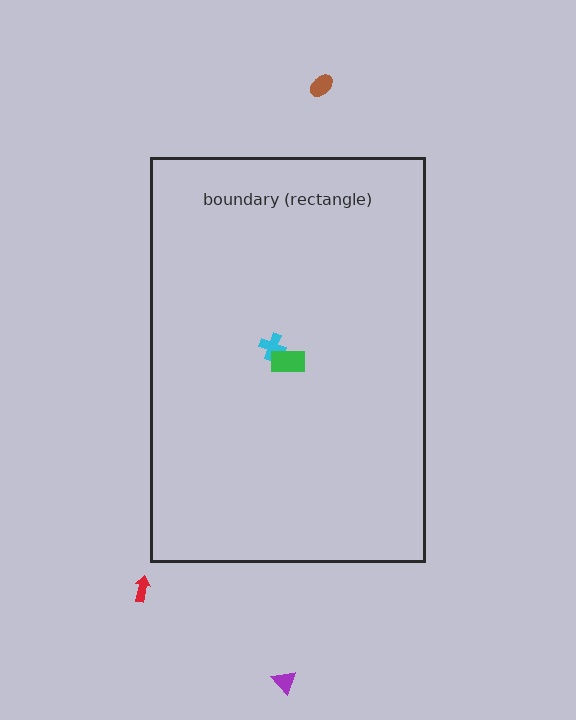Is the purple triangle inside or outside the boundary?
Outside.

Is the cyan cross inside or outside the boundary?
Inside.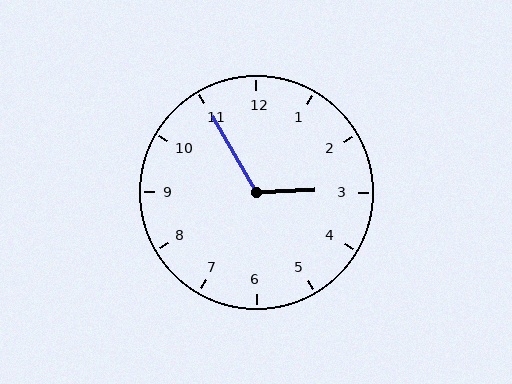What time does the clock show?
2:55.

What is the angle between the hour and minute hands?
Approximately 118 degrees.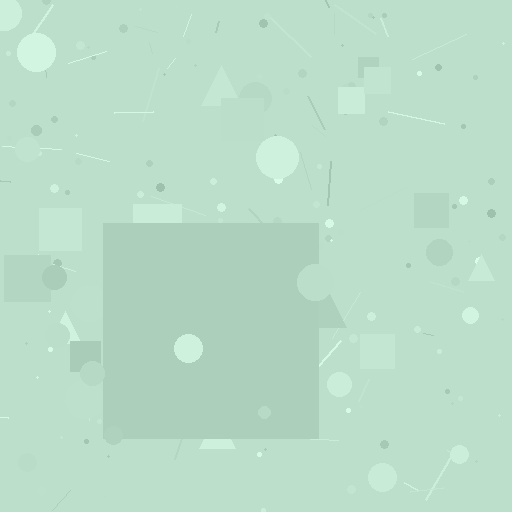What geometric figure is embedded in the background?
A square is embedded in the background.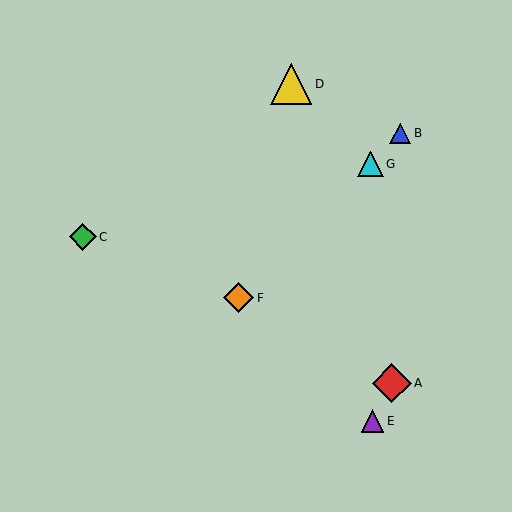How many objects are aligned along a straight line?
3 objects (B, F, G) are aligned along a straight line.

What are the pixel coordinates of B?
Object B is at (400, 133).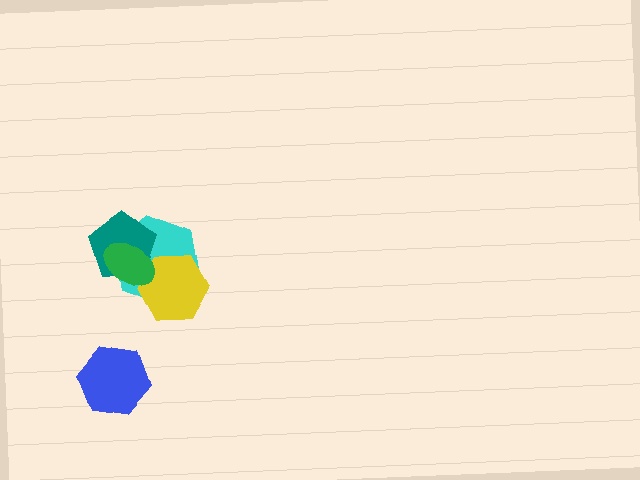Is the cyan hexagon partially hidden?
Yes, it is partially covered by another shape.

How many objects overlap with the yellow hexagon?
2 objects overlap with the yellow hexagon.